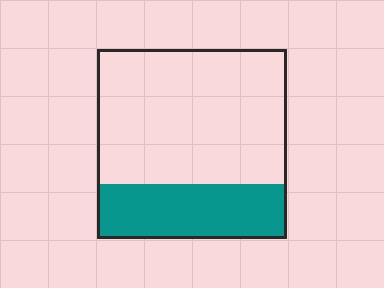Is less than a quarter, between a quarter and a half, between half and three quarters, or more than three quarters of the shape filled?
Between a quarter and a half.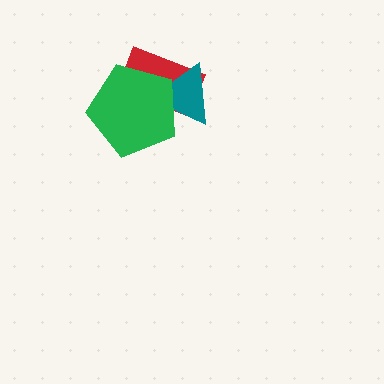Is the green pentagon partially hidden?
No, no other shape covers it.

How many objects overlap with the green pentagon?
2 objects overlap with the green pentagon.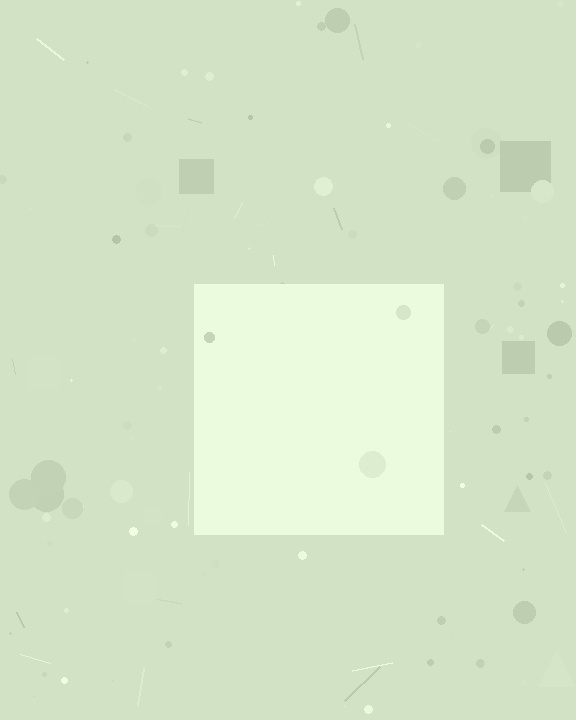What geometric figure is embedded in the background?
A square is embedded in the background.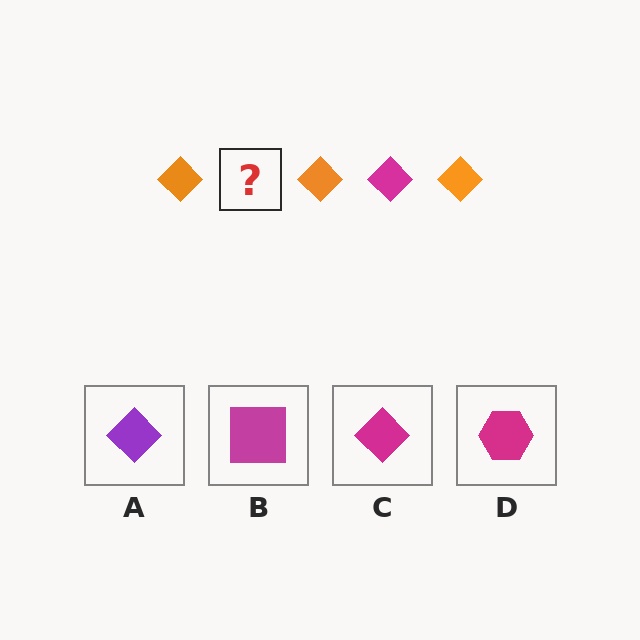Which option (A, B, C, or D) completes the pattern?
C.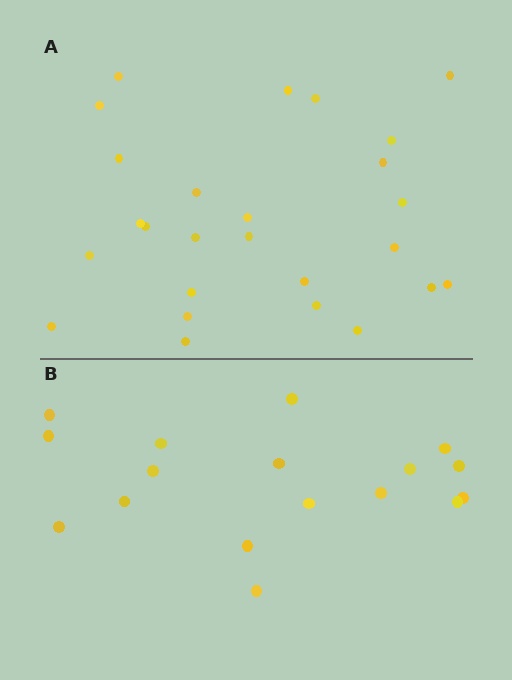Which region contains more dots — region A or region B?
Region A (the top region) has more dots.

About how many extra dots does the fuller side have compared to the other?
Region A has roughly 8 or so more dots than region B.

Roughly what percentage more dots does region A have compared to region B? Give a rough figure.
About 55% more.